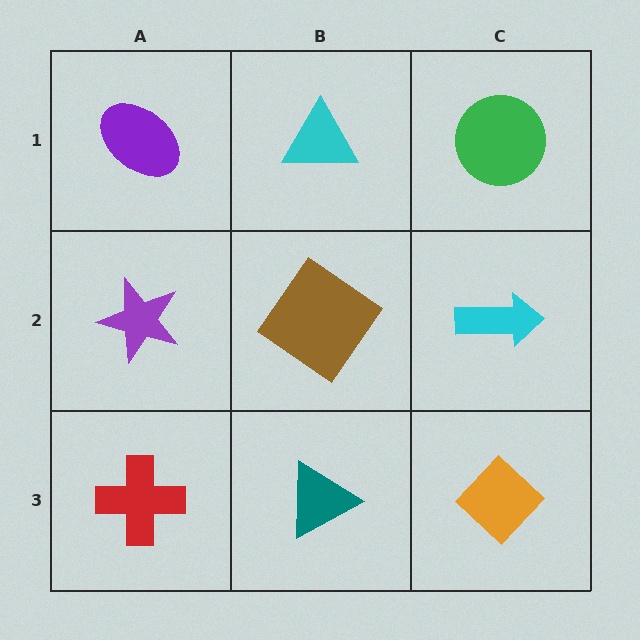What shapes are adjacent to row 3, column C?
A cyan arrow (row 2, column C), a teal triangle (row 3, column B).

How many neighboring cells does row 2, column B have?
4.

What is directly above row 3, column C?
A cyan arrow.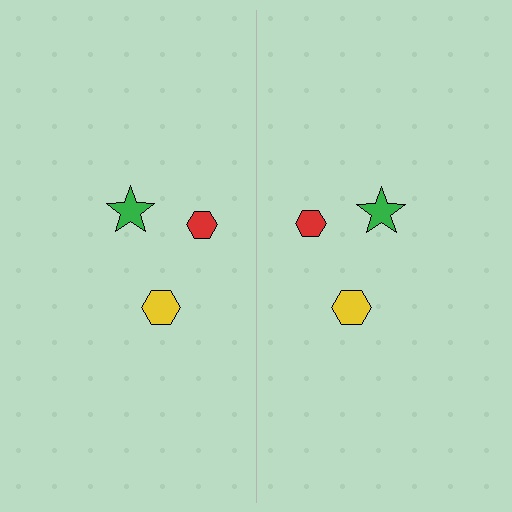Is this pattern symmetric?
Yes, this pattern has bilateral (reflection) symmetry.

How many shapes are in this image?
There are 6 shapes in this image.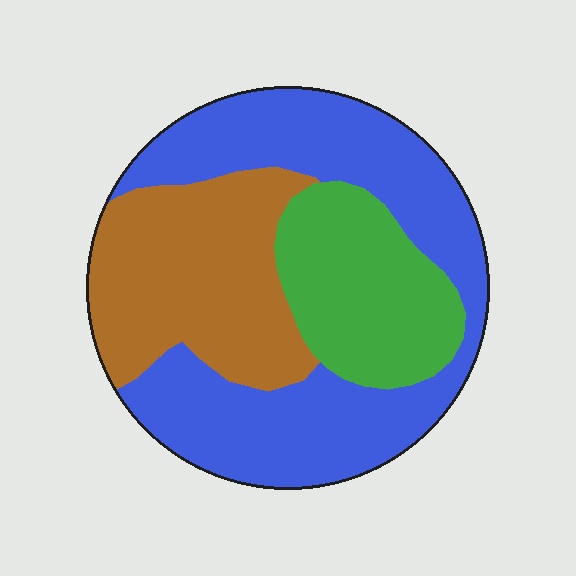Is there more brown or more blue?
Blue.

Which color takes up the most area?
Blue, at roughly 50%.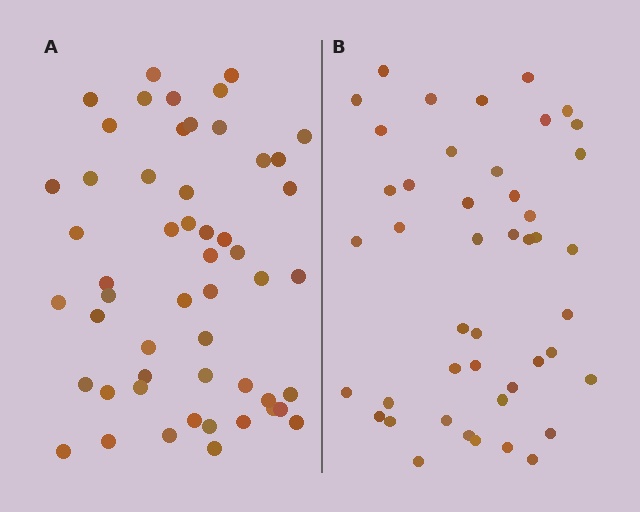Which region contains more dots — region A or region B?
Region A (the left region) has more dots.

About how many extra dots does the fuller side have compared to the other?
Region A has roughly 8 or so more dots than region B.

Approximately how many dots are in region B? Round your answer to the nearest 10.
About 40 dots. (The exact count is 45, which rounds to 40.)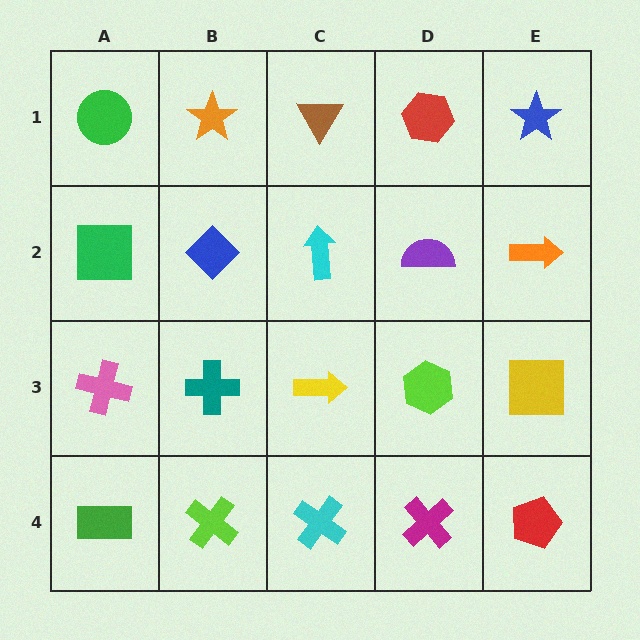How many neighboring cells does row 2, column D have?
4.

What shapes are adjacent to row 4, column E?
A yellow square (row 3, column E), a magenta cross (row 4, column D).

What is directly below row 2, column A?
A pink cross.